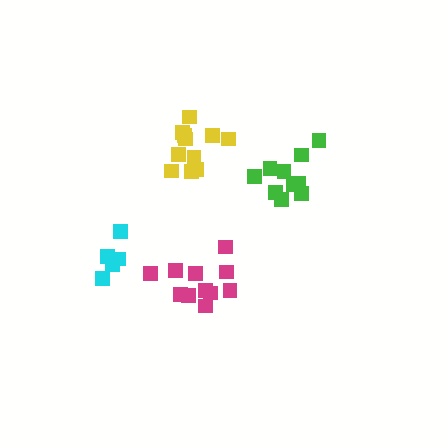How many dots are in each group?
Group 1: 10 dots, Group 2: 11 dots, Group 3: 11 dots, Group 4: 5 dots (37 total).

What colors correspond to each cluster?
The clusters are colored: green, yellow, magenta, cyan.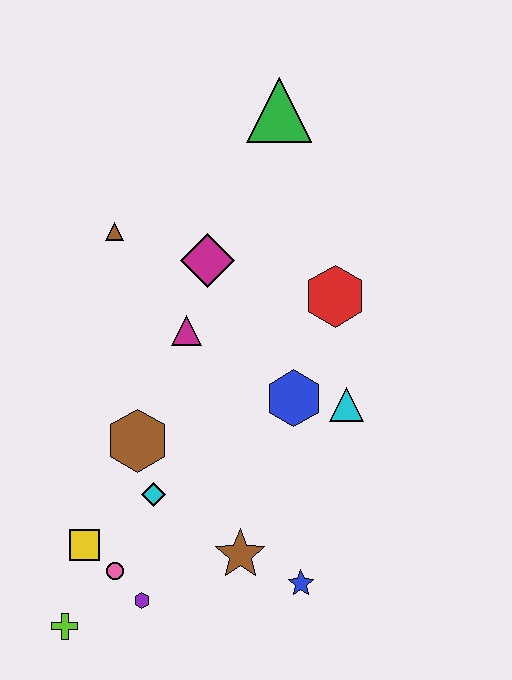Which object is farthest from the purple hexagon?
The green triangle is farthest from the purple hexagon.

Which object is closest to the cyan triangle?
The blue hexagon is closest to the cyan triangle.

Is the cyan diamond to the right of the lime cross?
Yes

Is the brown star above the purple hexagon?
Yes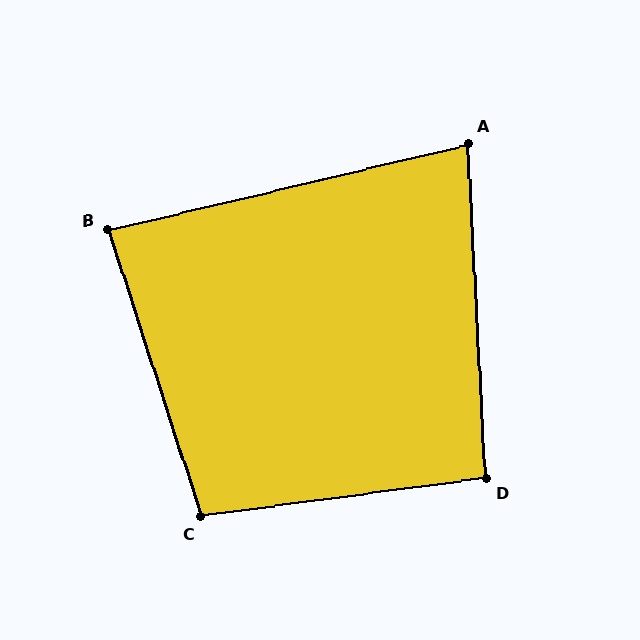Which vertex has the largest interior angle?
C, at approximately 100 degrees.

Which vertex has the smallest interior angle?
A, at approximately 80 degrees.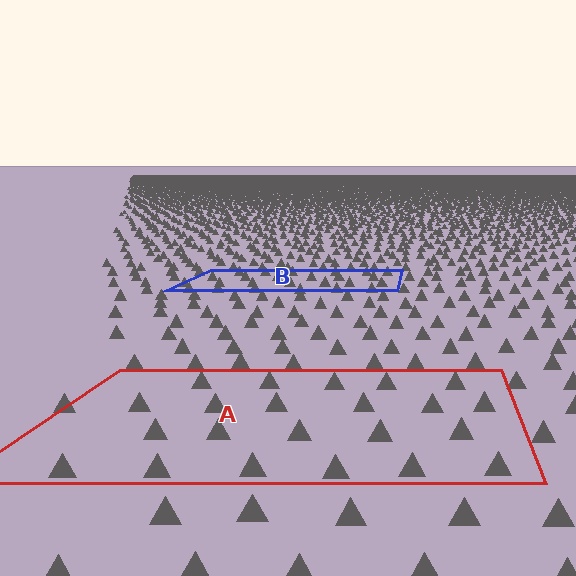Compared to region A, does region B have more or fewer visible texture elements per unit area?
Region B has more texture elements per unit area — they are packed more densely because it is farther away.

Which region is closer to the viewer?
Region A is closer. The texture elements there are larger and more spread out.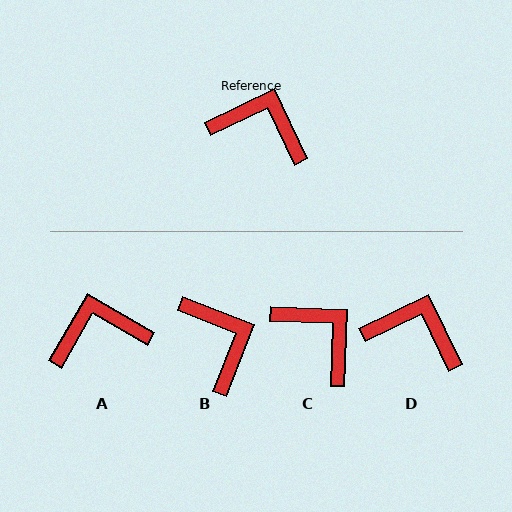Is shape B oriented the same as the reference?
No, it is off by about 47 degrees.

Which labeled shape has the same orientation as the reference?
D.